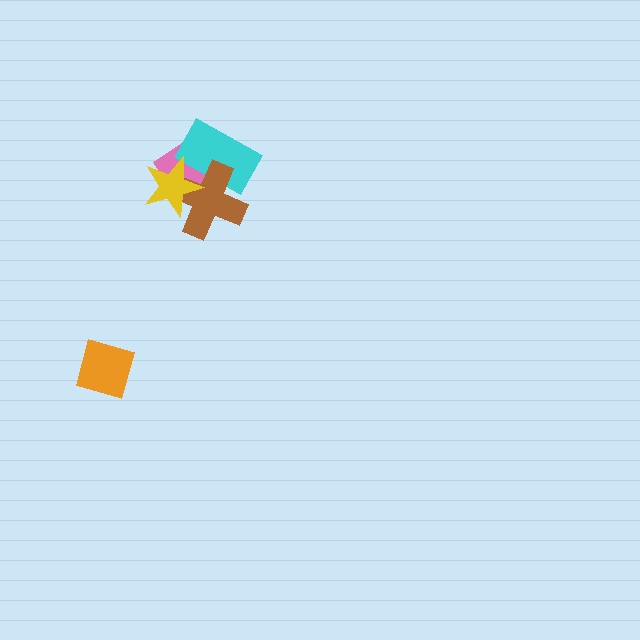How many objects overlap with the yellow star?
3 objects overlap with the yellow star.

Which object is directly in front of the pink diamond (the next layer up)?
The cyan rectangle is directly in front of the pink diamond.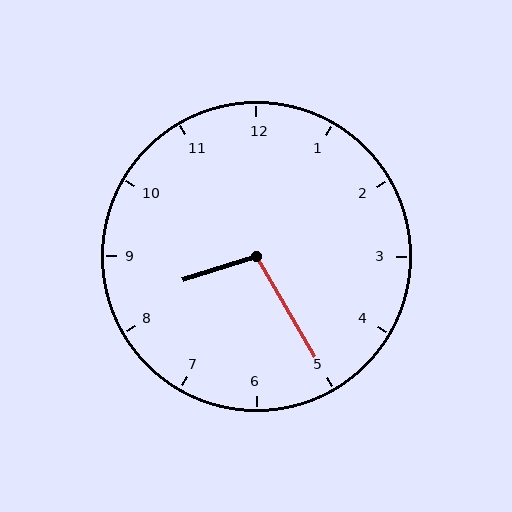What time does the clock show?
8:25.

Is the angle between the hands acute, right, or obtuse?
It is obtuse.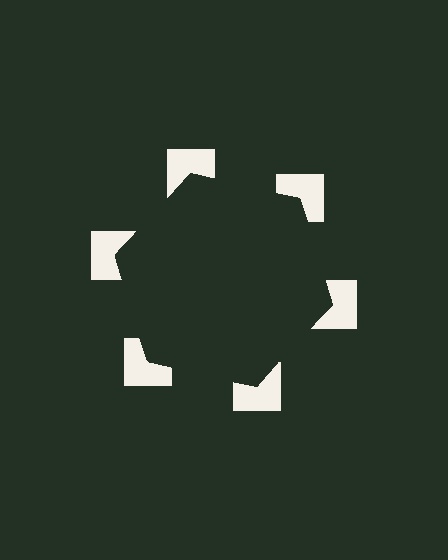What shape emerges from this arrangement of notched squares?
An illusory hexagon — its edges are inferred from the aligned wedge cuts in the notched squares, not physically drawn.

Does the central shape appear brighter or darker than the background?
It typically appears slightly darker than the background, even though no actual brightness change is drawn.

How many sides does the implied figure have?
6 sides.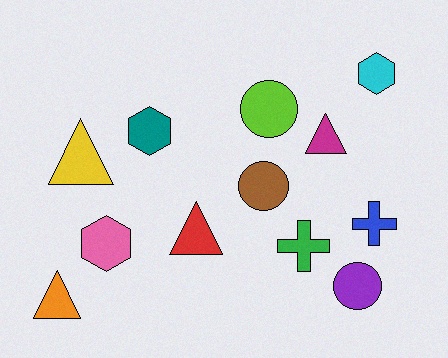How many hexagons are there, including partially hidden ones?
There are 3 hexagons.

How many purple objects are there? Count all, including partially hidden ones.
There is 1 purple object.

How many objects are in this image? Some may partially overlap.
There are 12 objects.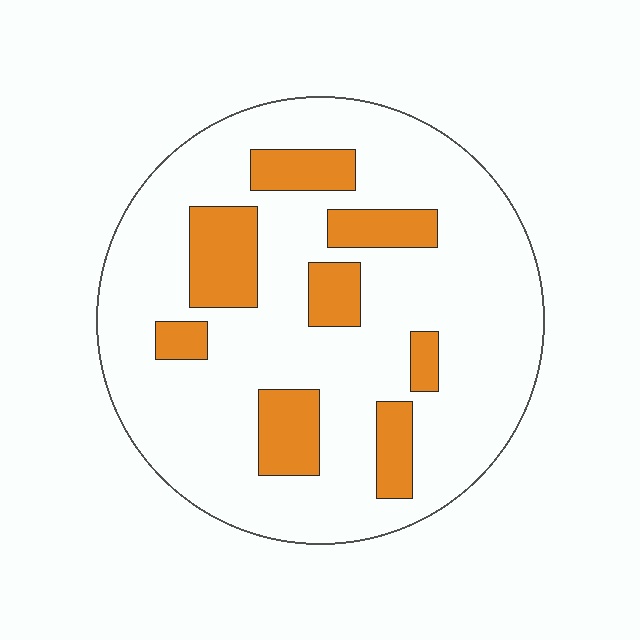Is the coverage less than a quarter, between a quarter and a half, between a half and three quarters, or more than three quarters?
Less than a quarter.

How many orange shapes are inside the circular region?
8.